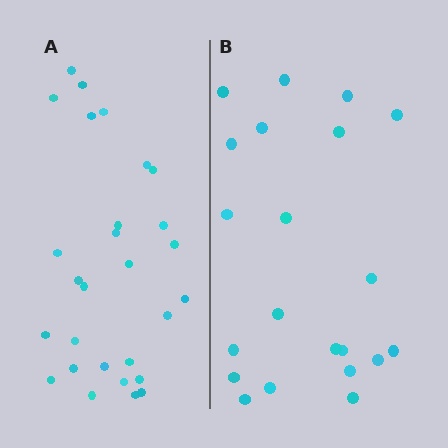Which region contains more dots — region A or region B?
Region A (the left region) has more dots.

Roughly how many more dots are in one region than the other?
Region A has roughly 8 or so more dots than region B.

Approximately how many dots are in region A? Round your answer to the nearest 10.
About 30 dots. (The exact count is 28, which rounds to 30.)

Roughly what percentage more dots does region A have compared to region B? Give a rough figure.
About 35% more.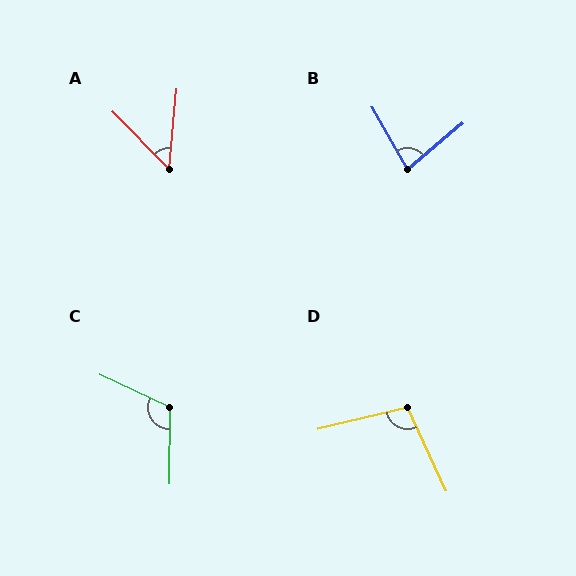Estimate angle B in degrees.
Approximately 80 degrees.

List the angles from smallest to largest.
A (49°), B (80°), D (101°), C (115°).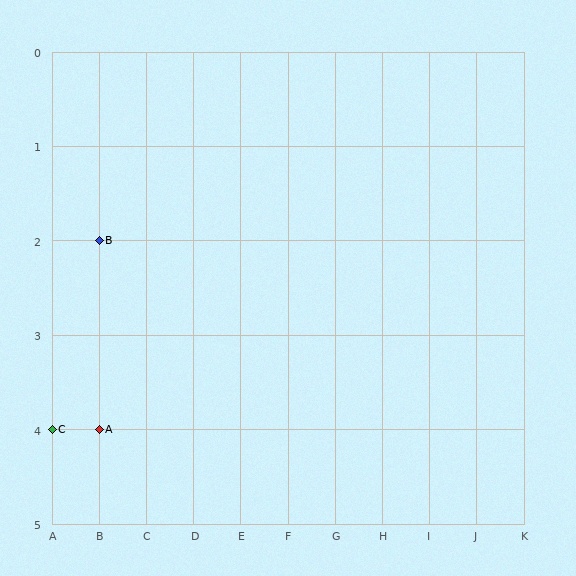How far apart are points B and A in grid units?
Points B and A are 2 rows apart.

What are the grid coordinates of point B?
Point B is at grid coordinates (B, 2).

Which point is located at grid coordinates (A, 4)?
Point C is at (A, 4).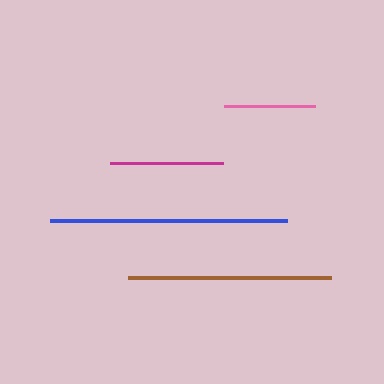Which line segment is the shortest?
The pink line is the shortest at approximately 91 pixels.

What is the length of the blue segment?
The blue segment is approximately 238 pixels long.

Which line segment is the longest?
The blue line is the longest at approximately 238 pixels.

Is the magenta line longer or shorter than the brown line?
The brown line is longer than the magenta line.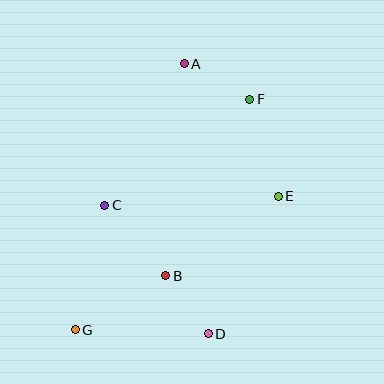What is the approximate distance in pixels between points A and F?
The distance between A and F is approximately 75 pixels.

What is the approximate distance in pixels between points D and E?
The distance between D and E is approximately 155 pixels.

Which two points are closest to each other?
Points B and D are closest to each other.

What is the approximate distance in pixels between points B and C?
The distance between B and C is approximately 93 pixels.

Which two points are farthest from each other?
Points F and G are farthest from each other.